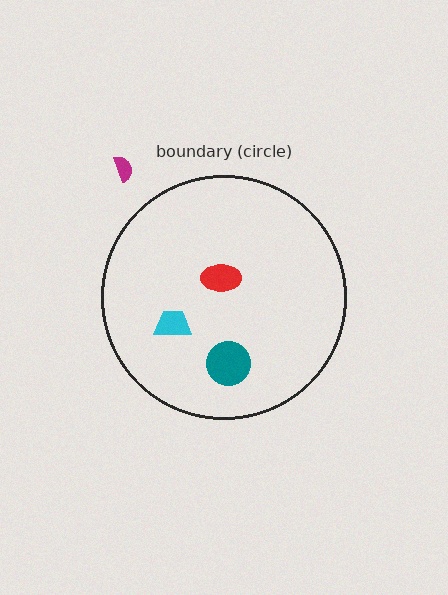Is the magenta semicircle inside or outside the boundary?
Outside.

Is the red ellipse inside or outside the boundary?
Inside.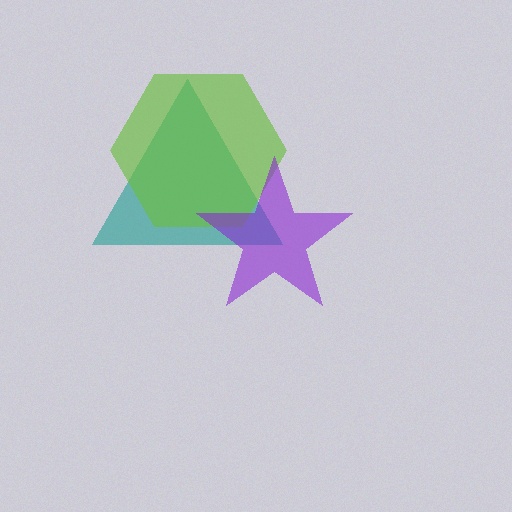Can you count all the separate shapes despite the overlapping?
Yes, there are 3 separate shapes.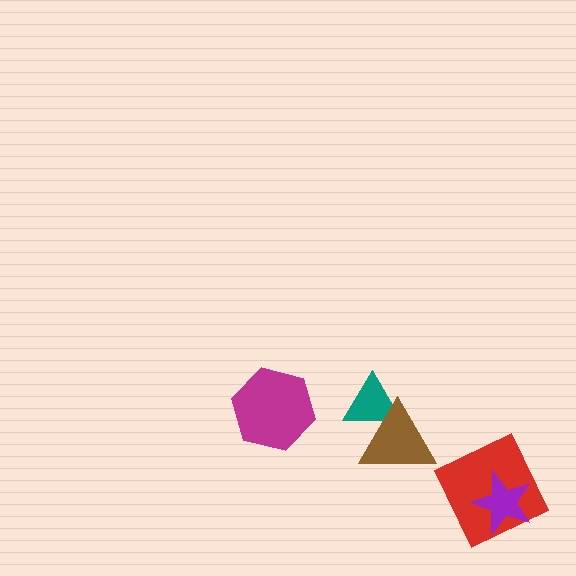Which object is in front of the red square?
The purple star is in front of the red square.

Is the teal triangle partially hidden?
Yes, it is partially covered by another shape.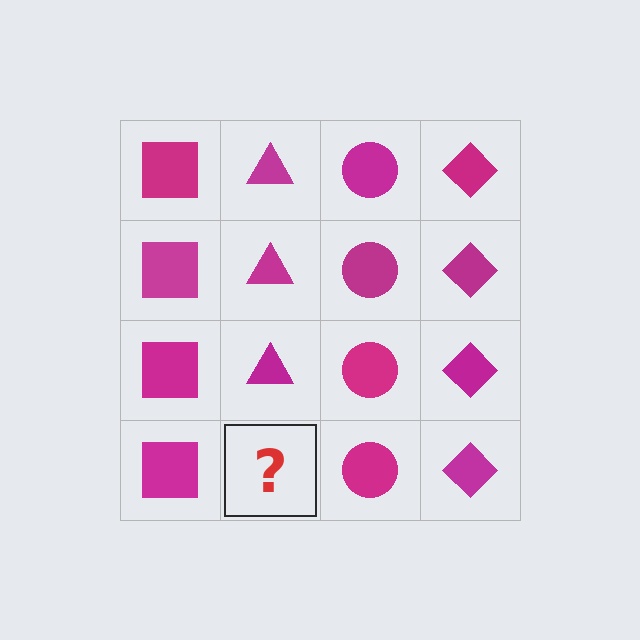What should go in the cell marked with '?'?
The missing cell should contain a magenta triangle.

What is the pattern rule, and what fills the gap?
The rule is that each column has a consistent shape. The gap should be filled with a magenta triangle.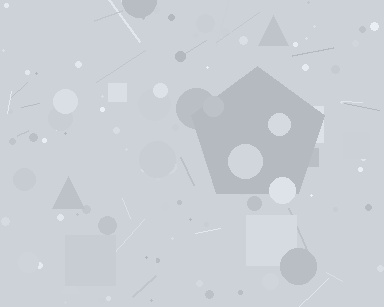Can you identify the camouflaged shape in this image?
The camouflaged shape is a pentagon.